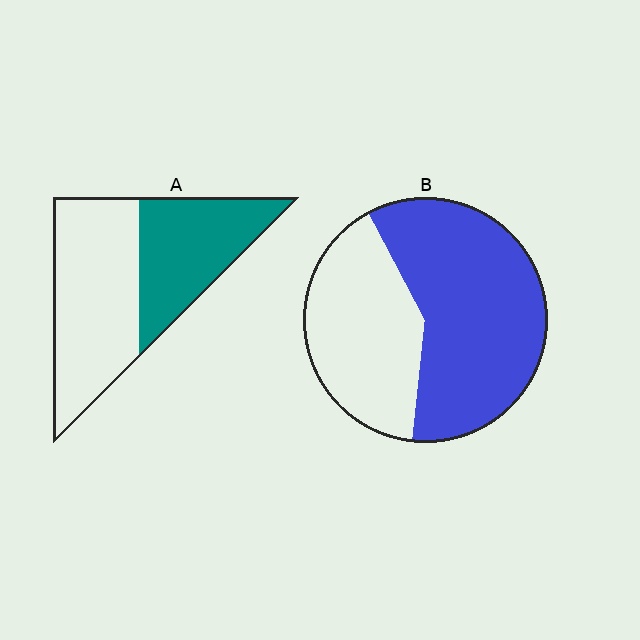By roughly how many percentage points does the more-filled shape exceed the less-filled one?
By roughly 15 percentage points (B over A).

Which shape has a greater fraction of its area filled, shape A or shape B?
Shape B.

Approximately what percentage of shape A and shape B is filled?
A is approximately 40% and B is approximately 60%.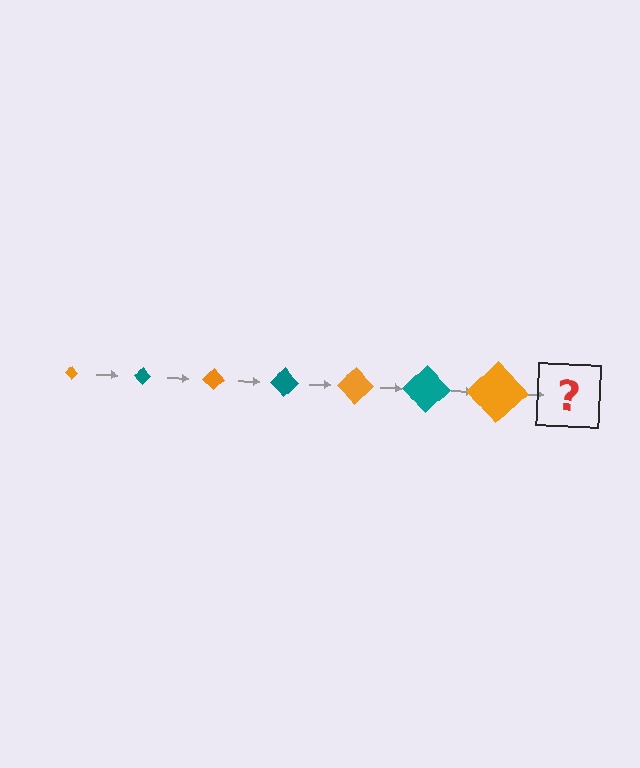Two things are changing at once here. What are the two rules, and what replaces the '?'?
The two rules are that the diamond grows larger each step and the color cycles through orange and teal. The '?' should be a teal diamond, larger than the previous one.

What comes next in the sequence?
The next element should be a teal diamond, larger than the previous one.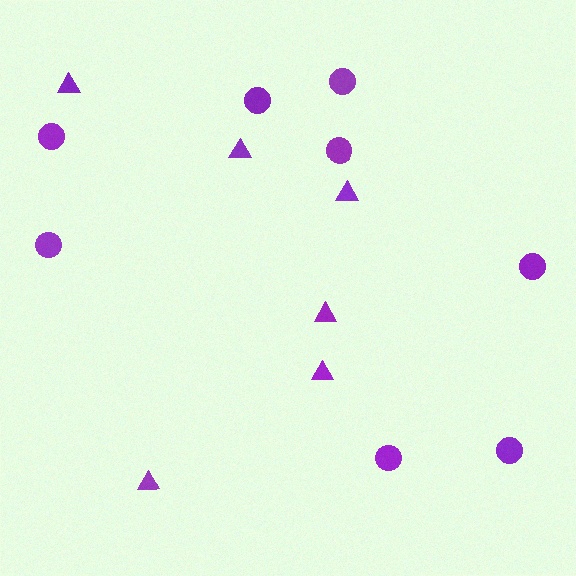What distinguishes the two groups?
There are 2 groups: one group of circles (8) and one group of triangles (6).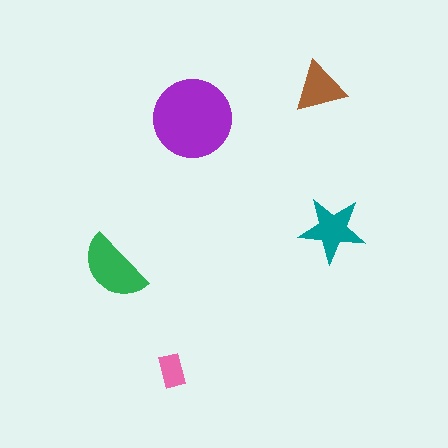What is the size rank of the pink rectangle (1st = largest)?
5th.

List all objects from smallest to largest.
The pink rectangle, the brown triangle, the teal star, the green semicircle, the purple circle.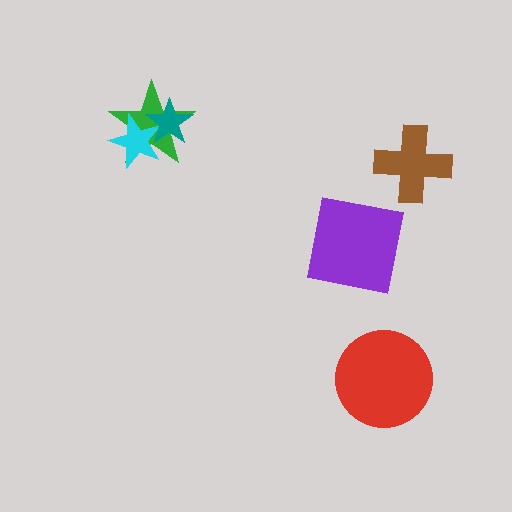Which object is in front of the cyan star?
The teal star is in front of the cyan star.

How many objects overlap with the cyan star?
2 objects overlap with the cyan star.